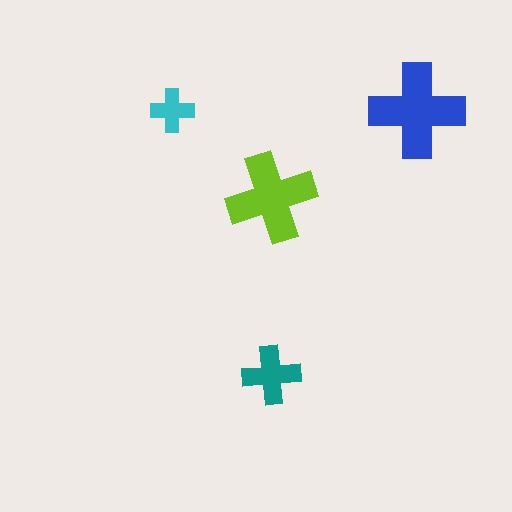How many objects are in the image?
There are 4 objects in the image.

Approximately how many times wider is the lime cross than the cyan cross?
About 2 times wider.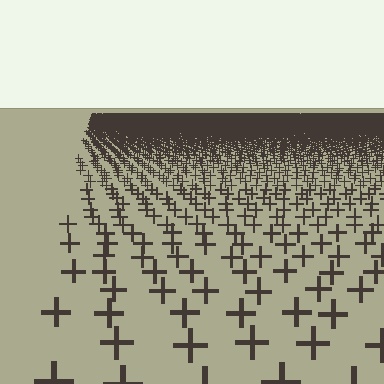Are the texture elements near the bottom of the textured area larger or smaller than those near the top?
Larger. Near the bottom, elements are closer to the viewer and appear at a bigger on-screen size.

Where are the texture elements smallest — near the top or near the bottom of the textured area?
Near the top.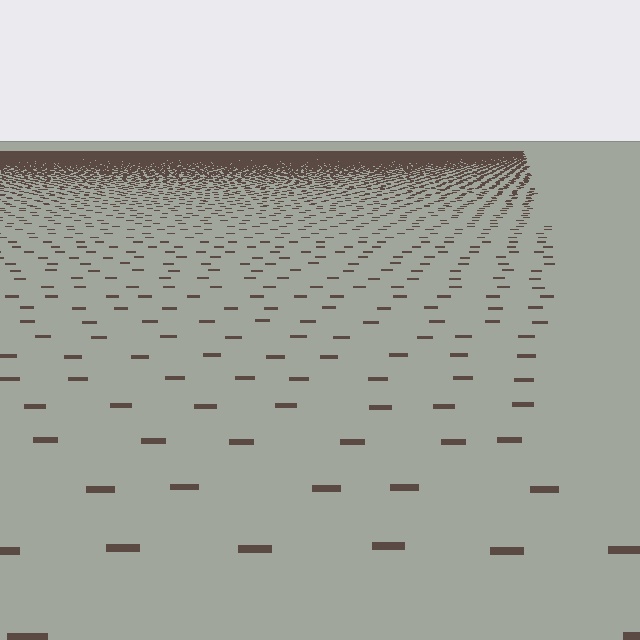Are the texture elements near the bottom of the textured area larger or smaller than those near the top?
Larger. Near the bottom, elements are closer to the viewer and appear at a bigger on-screen size.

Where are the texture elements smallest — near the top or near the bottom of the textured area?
Near the top.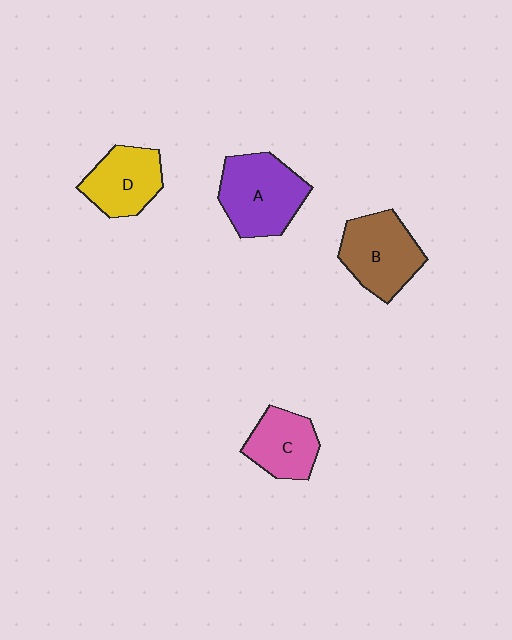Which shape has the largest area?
Shape A (purple).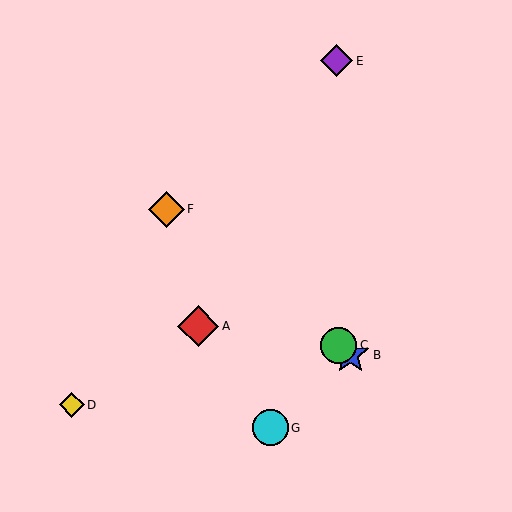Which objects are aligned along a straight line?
Objects B, C, F are aligned along a straight line.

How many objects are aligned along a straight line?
3 objects (B, C, F) are aligned along a straight line.